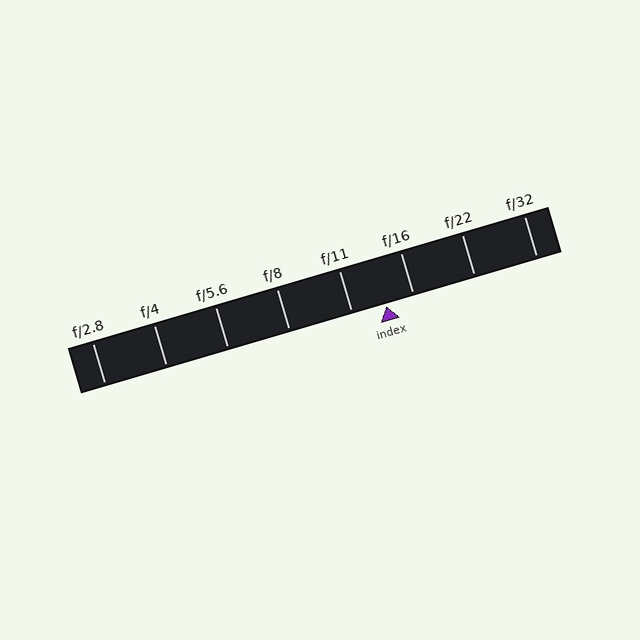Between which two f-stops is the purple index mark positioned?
The index mark is between f/11 and f/16.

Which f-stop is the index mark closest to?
The index mark is closest to f/16.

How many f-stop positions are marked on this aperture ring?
There are 8 f-stop positions marked.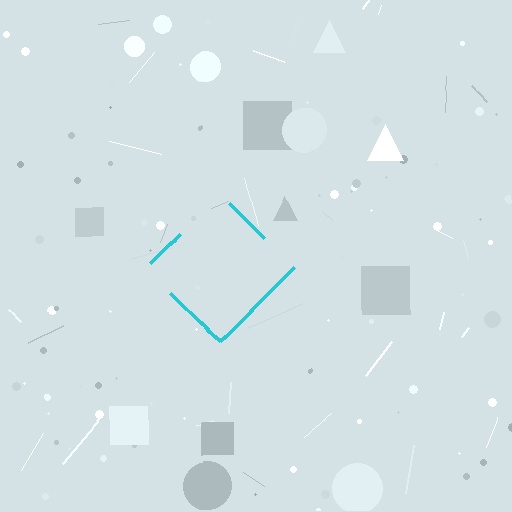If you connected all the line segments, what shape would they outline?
They would outline a diamond.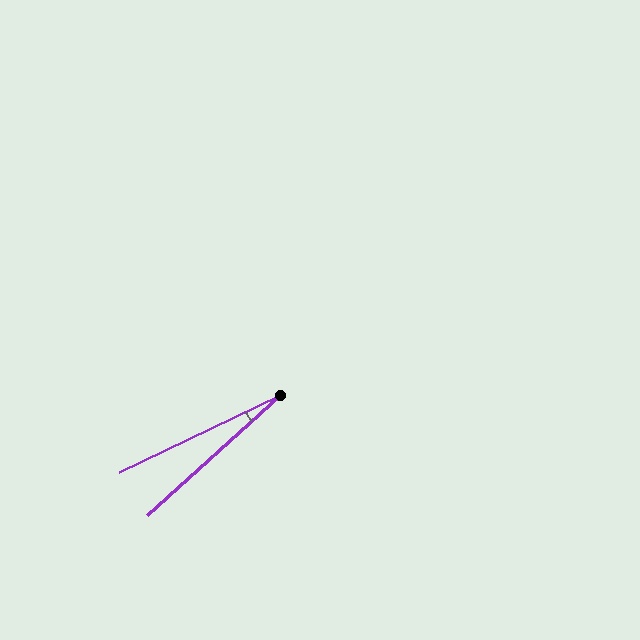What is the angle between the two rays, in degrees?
Approximately 16 degrees.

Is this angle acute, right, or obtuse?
It is acute.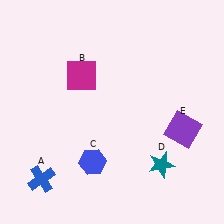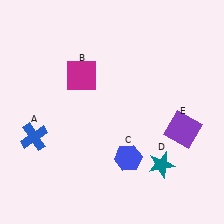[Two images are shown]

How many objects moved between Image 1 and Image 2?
2 objects moved between the two images.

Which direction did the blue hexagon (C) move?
The blue hexagon (C) moved right.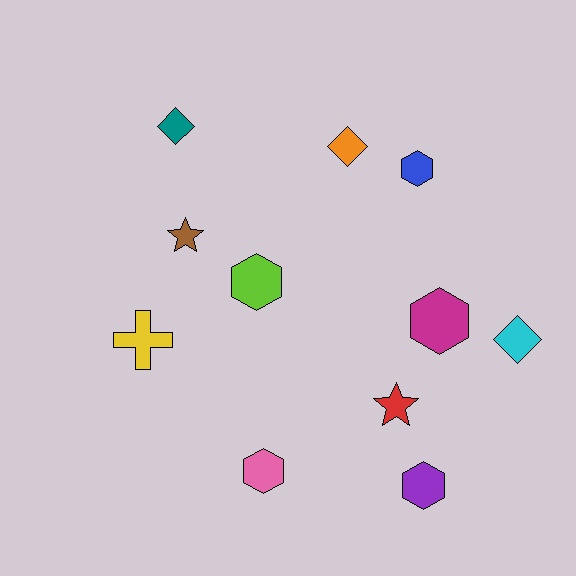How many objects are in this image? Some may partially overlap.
There are 11 objects.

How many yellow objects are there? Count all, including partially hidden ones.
There is 1 yellow object.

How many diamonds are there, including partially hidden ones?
There are 3 diamonds.